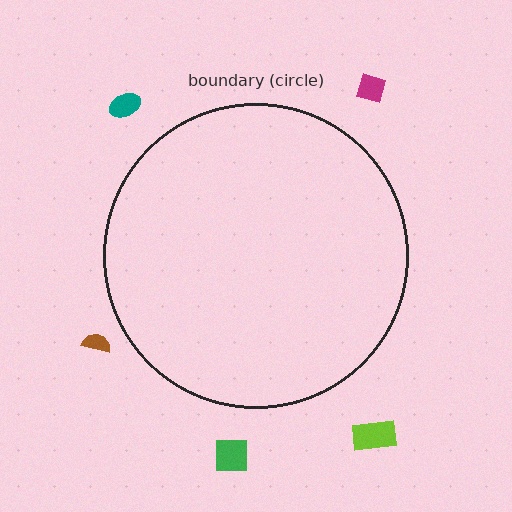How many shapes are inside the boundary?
0 inside, 5 outside.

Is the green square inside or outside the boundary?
Outside.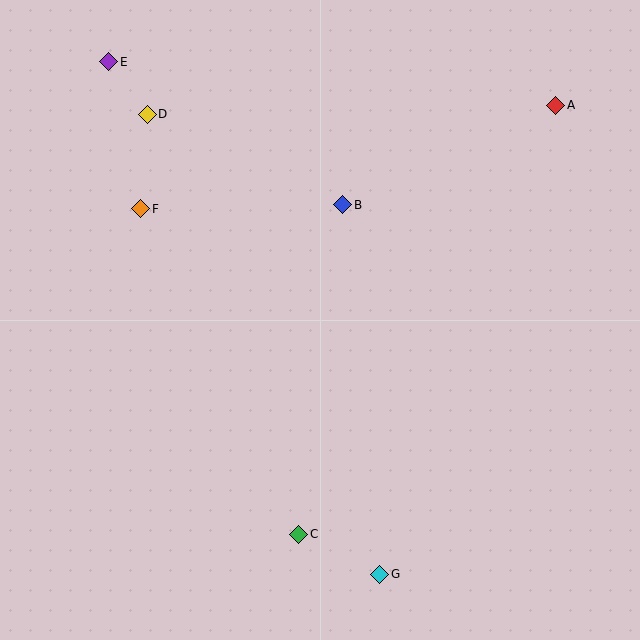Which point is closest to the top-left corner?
Point E is closest to the top-left corner.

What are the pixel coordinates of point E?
Point E is at (109, 62).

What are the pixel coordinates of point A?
Point A is at (556, 105).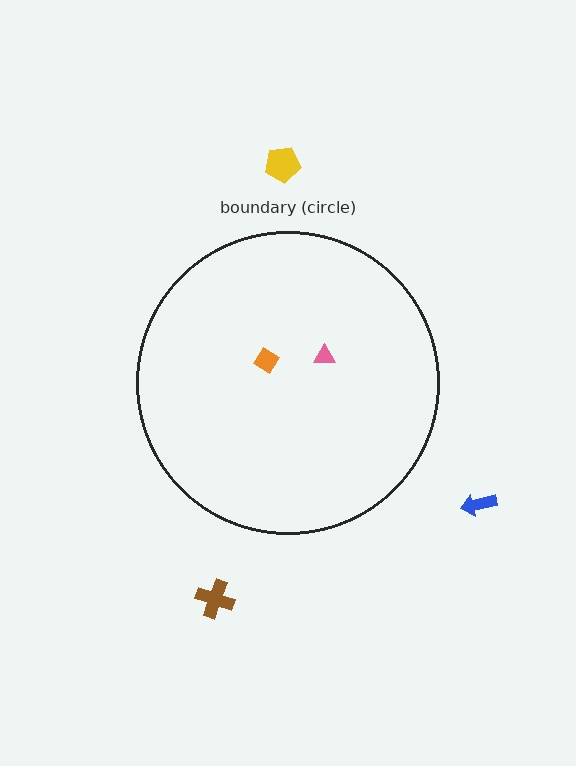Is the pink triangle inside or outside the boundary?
Inside.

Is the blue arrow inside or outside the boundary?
Outside.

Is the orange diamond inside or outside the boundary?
Inside.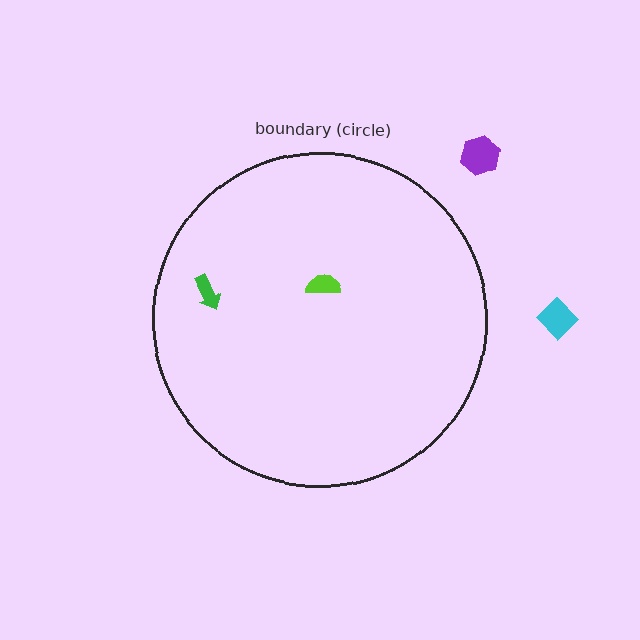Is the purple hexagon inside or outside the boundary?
Outside.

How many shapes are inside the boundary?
2 inside, 2 outside.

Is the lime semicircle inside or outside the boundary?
Inside.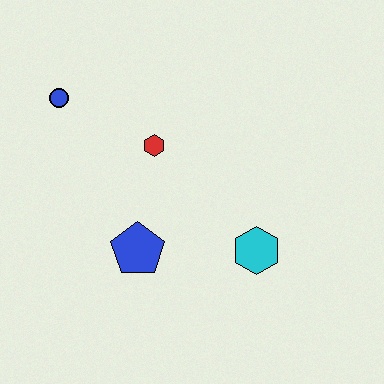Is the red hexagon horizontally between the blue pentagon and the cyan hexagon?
Yes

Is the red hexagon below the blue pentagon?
No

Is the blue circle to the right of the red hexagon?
No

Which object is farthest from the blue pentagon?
The blue circle is farthest from the blue pentagon.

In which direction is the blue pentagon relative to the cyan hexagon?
The blue pentagon is to the left of the cyan hexagon.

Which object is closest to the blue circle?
The red hexagon is closest to the blue circle.